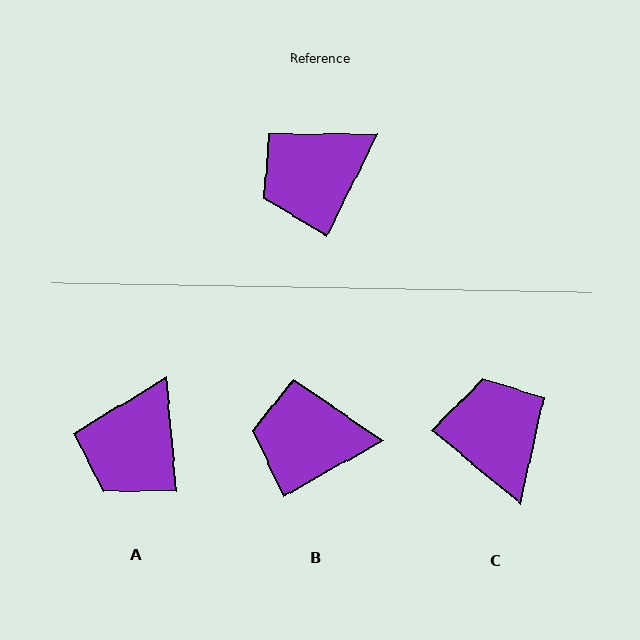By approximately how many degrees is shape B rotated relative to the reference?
Approximately 34 degrees clockwise.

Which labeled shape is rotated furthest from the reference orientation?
C, about 103 degrees away.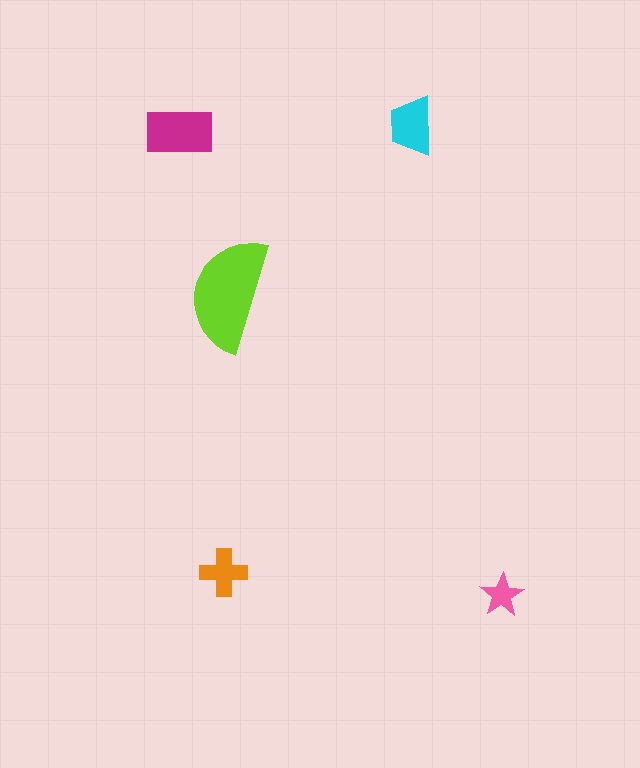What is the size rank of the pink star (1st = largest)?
5th.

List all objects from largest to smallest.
The lime semicircle, the magenta rectangle, the cyan trapezoid, the orange cross, the pink star.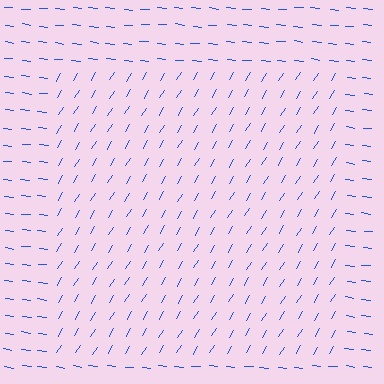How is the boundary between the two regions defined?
The boundary is defined purely by a change in line orientation (approximately 65 degrees difference). All lines are the same color and thickness.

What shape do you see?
I see a rectangle.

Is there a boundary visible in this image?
Yes, there is a texture boundary formed by a change in line orientation.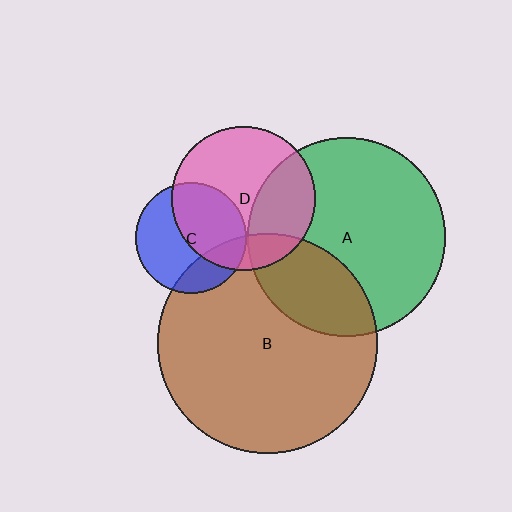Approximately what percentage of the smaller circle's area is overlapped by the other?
Approximately 35%.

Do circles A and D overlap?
Yes.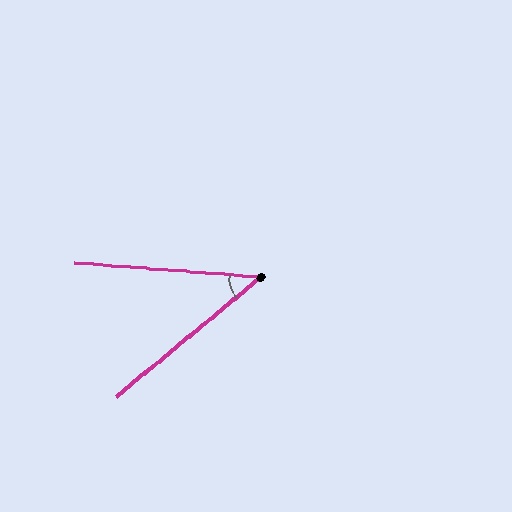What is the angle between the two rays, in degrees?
Approximately 44 degrees.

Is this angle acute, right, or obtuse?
It is acute.